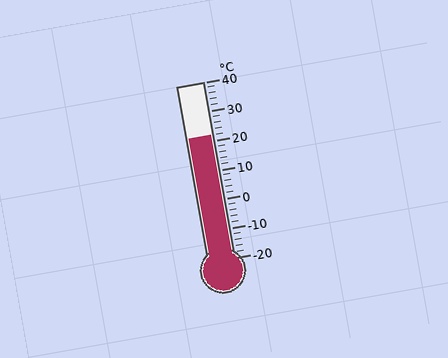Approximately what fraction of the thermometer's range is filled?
The thermometer is filled to approximately 70% of its range.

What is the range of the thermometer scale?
The thermometer scale ranges from -20°C to 40°C.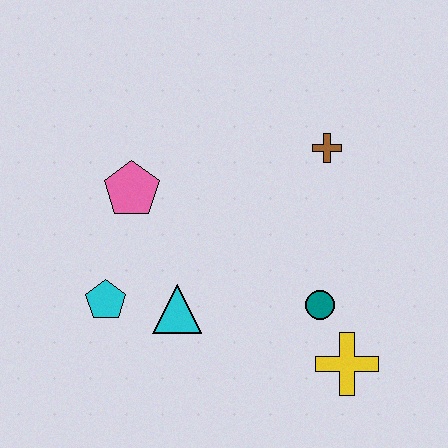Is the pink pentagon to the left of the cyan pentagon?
No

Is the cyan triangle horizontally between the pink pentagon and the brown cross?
Yes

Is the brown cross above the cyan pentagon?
Yes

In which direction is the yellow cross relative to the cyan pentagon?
The yellow cross is to the right of the cyan pentagon.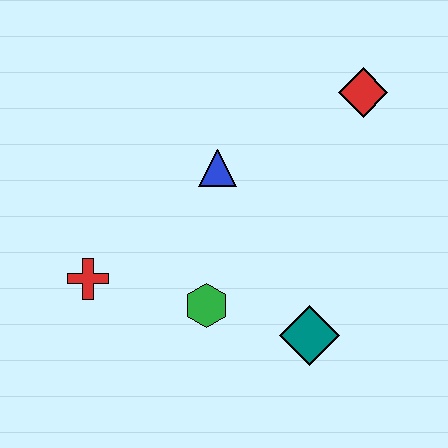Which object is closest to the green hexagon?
The teal diamond is closest to the green hexagon.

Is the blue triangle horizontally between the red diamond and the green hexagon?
Yes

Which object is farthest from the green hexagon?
The red diamond is farthest from the green hexagon.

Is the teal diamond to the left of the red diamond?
Yes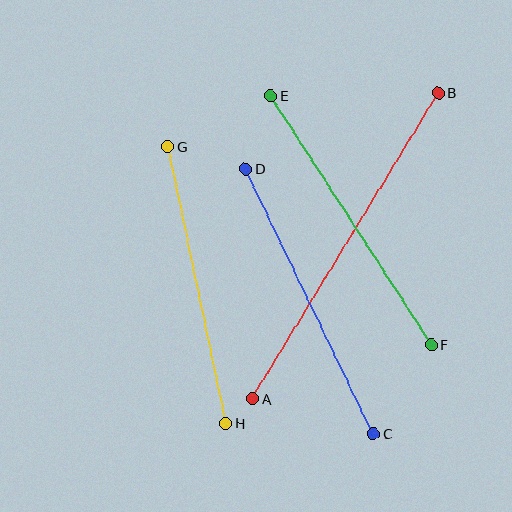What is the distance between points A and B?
The distance is approximately 358 pixels.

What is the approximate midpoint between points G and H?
The midpoint is at approximately (197, 285) pixels.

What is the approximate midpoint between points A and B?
The midpoint is at approximately (345, 246) pixels.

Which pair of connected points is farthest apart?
Points A and B are farthest apart.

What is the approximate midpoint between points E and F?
The midpoint is at approximately (351, 220) pixels.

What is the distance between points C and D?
The distance is approximately 294 pixels.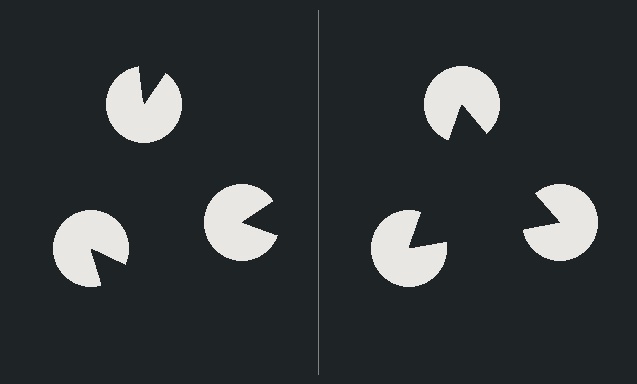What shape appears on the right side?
An illusory triangle.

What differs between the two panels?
The pac-man discs are positioned identically on both sides; only the wedge orientations differ. On the right they align to a triangle; on the left they are misaligned.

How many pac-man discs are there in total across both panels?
6 — 3 on each side.